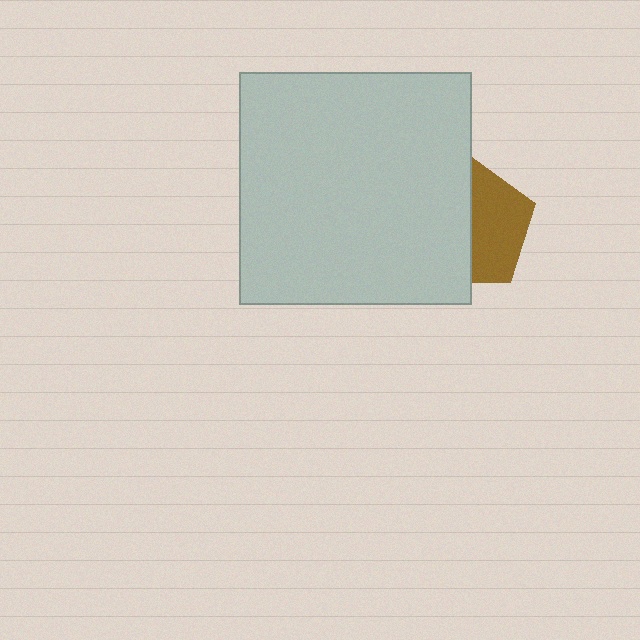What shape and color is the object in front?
The object in front is a light gray square.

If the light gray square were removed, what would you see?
You would see the complete brown pentagon.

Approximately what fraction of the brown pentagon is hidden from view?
Roughly 52% of the brown pentagon is hidden behind the light gray square.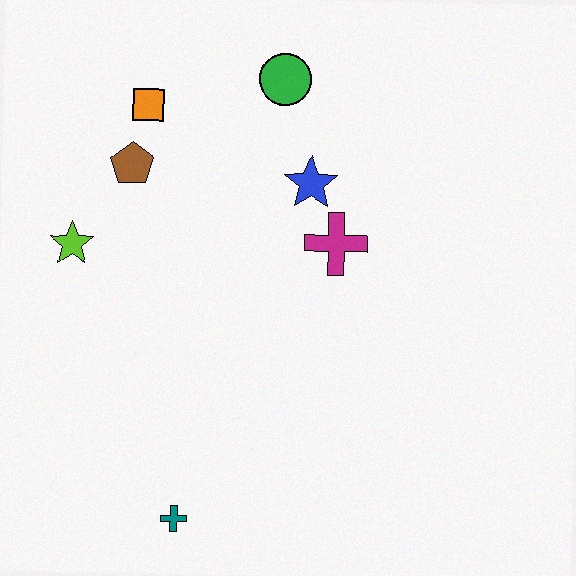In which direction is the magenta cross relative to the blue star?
The magenta cross is below the blue star.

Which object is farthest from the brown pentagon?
The teal cross is farthest from the brown pentagon.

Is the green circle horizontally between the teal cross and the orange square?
No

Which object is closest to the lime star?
The brown pentagon is closest to the lime star.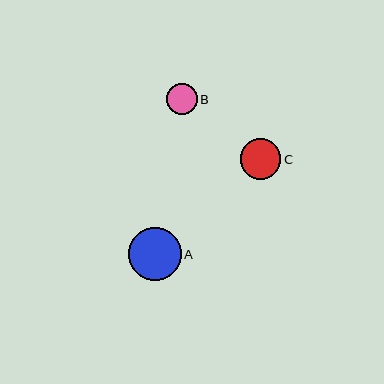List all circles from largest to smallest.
From largest to smallest: A, C, B.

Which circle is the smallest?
Circle B is the smallest with a size of approximately 31 pixels.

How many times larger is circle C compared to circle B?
Circle C is approximately 1.3 times the size of circle B.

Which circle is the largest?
Circle A is the largest with a size of approximately 53 pixels.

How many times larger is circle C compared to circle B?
Circle C is approximately 1.3 times the size of circle B.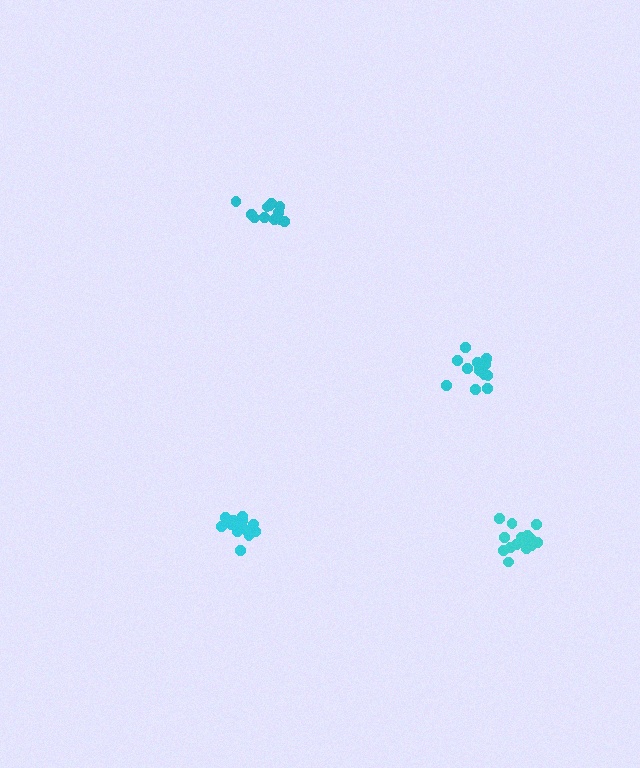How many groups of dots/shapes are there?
There are 4 groups.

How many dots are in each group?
Group 1: 12 dots, Group 2: 14 dots, Group 3: 13 dots, Group 4: 16 dots (55 total).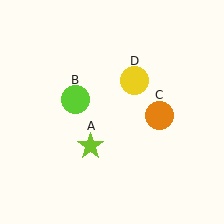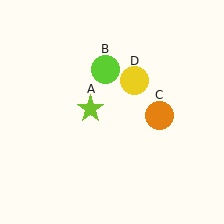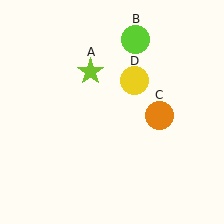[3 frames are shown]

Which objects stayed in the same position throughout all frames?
Orange circle (object C) and yellow circle (object D) remained stationary.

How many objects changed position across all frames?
2 objects changed position: lime star (object A), lime circle (object B).